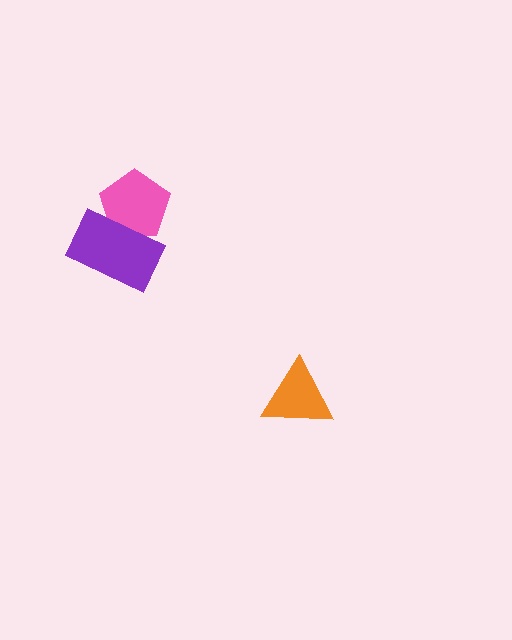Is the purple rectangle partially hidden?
No, no other shape covers it.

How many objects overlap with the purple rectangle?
1 object overlaps with the purple rectangle.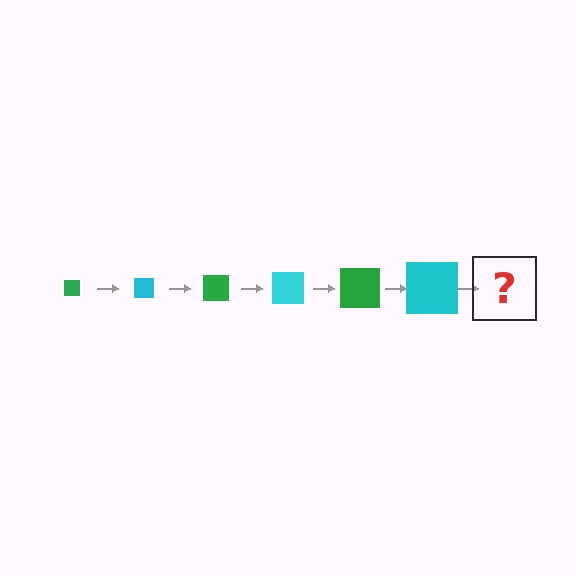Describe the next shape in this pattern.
It should be a green square, larger than the previous one.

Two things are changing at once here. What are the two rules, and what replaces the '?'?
The two rules are that the square grows larger each step and the color cycles through green and cyan. The '?' should be a green square, larger than the previous one.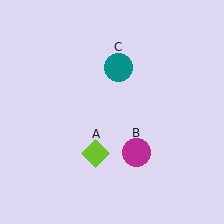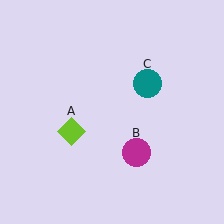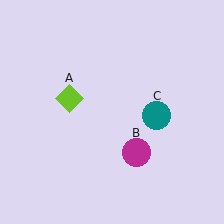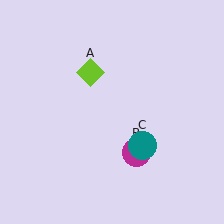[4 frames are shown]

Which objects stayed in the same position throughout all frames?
Magenta circle (object B) remained stationary.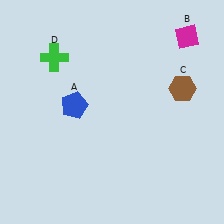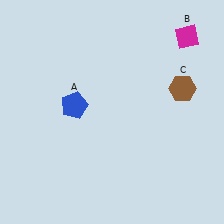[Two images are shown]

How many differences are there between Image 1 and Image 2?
There is 1 difference between the two images.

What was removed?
The green cross (D) was removed in Image 2.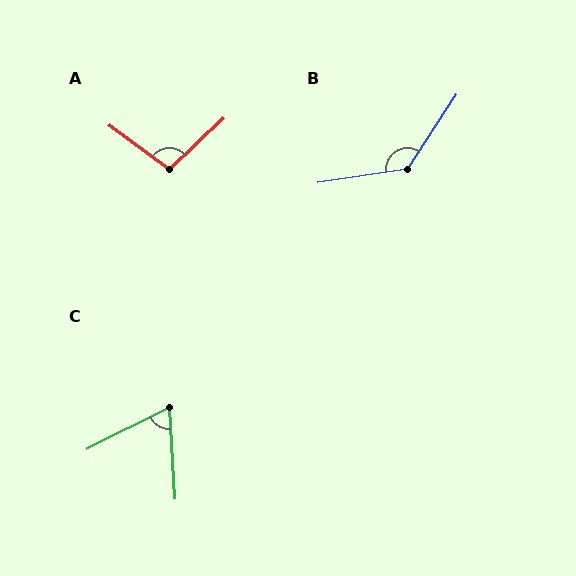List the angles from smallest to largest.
C (67°), A (101°), B (132°).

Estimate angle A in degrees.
Approximately 101 degrees.